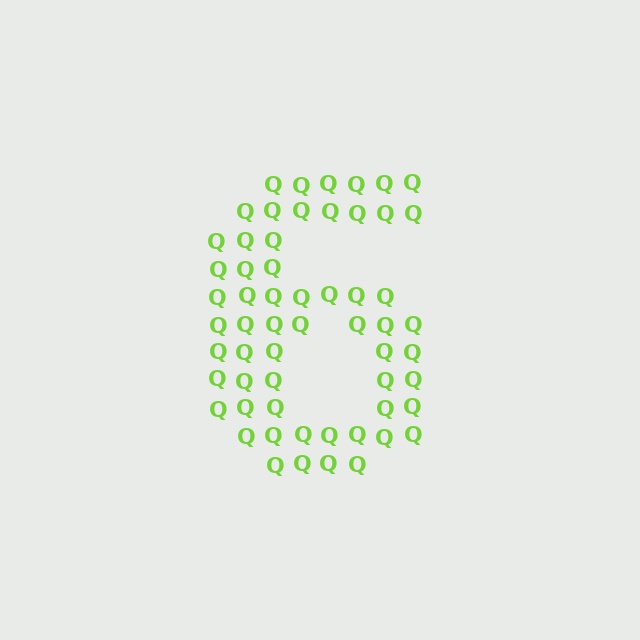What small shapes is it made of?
It is made of small letter Q's.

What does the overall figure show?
The overall figure shows the digit 6.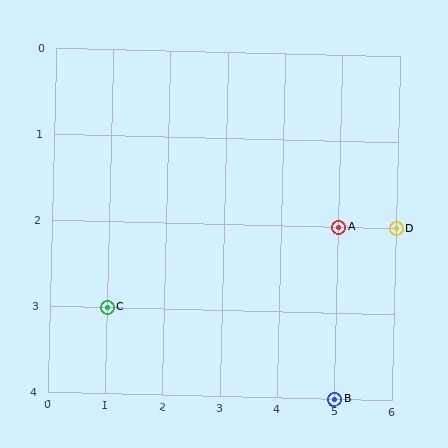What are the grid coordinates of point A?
Point A is at grid coordinates (5, 2).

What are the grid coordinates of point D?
Point D is at grid coordinates (6, 2).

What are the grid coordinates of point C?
Point C is at grid coordinates (1, 3).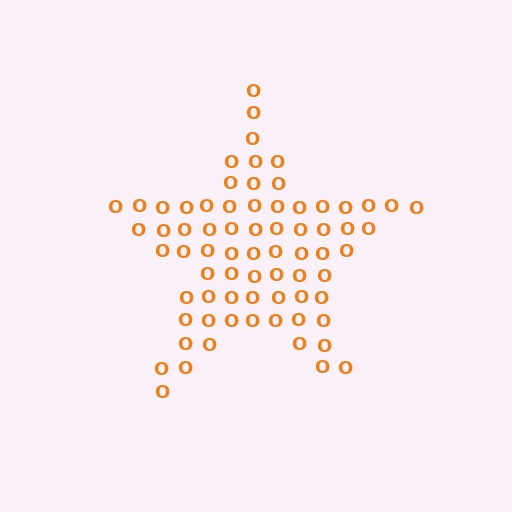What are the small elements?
The small elements are letter O's.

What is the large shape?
The large shape is a star.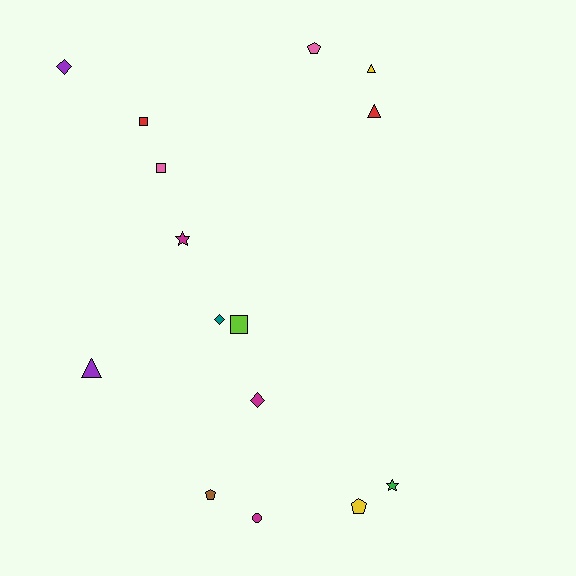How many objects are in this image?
There are 15 objects.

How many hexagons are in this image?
There are no hexagons.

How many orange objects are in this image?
There are no orange objects.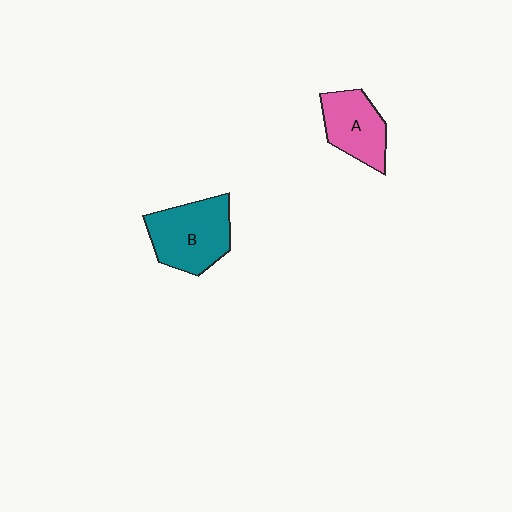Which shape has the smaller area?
Shape A (pink).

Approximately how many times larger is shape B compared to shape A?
Approximately 1.3 times.